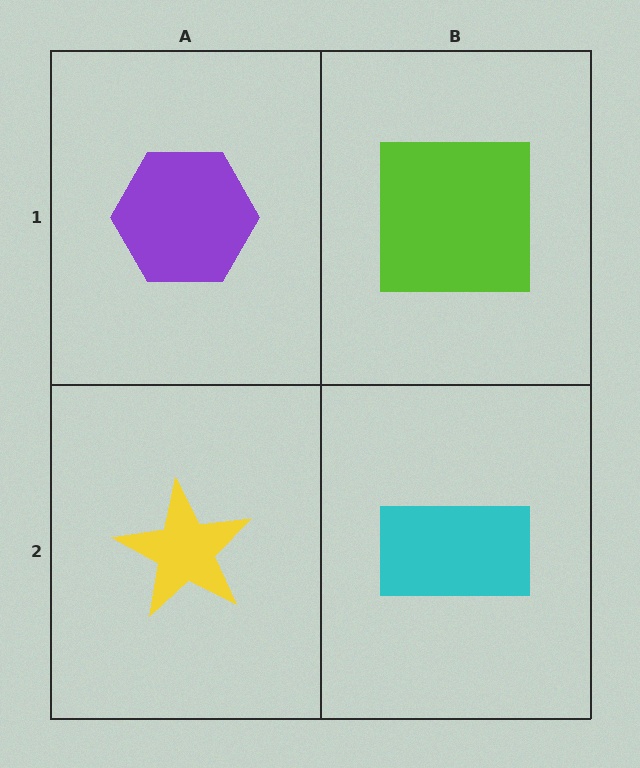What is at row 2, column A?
A yellow star.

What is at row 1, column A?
A purple hexagon.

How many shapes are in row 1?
2 shapes.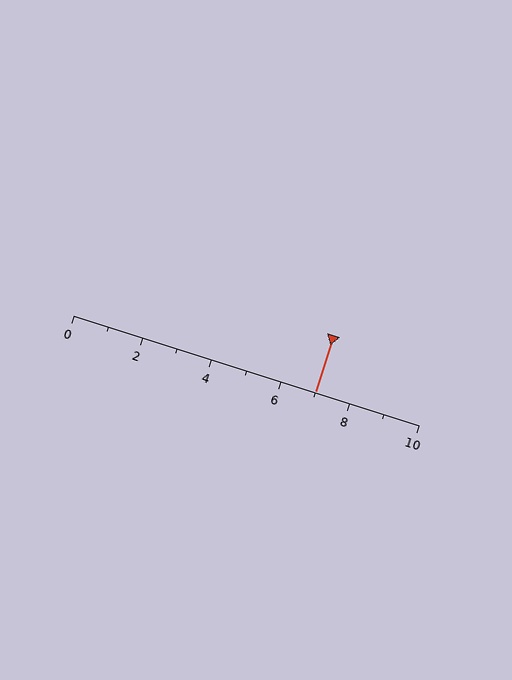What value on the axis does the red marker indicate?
The marker indicates approximately 7.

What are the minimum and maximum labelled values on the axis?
The axis runs from 0 to 10.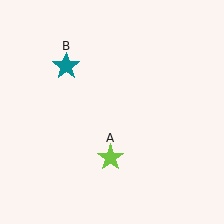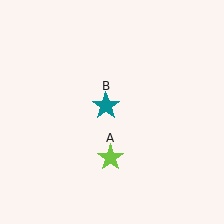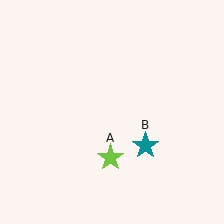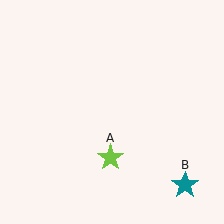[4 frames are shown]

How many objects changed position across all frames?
1 object changed position: teal star (object B).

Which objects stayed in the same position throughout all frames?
Lime star (object A) remained stationary.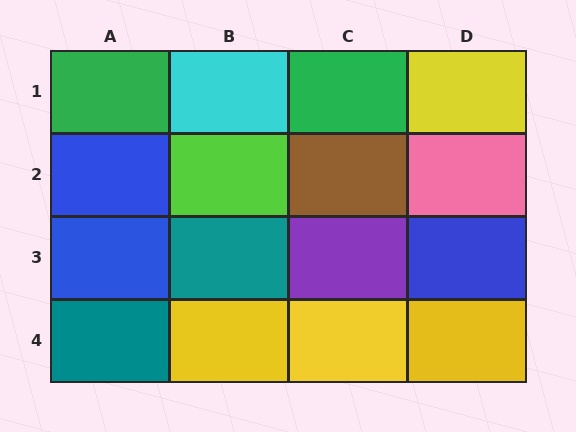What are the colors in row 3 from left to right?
Blue, teal, purple, blue.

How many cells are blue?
3 cells are blue.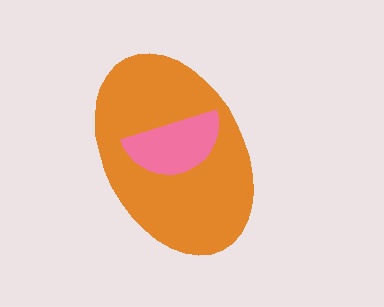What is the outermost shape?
The orange ellipse.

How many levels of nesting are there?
2.